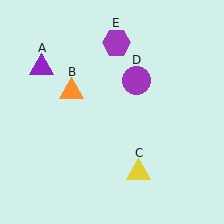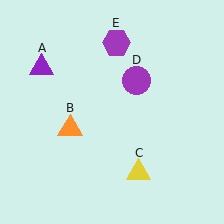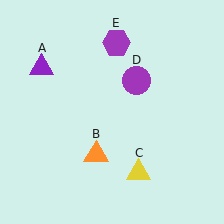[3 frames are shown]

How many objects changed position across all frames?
1 object changed position: orange triangle (object B).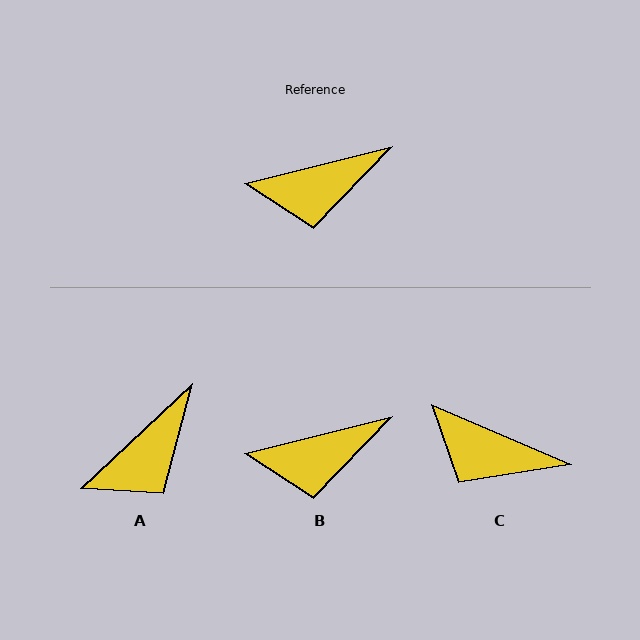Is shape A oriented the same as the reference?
No, it is off by about 29 degrees.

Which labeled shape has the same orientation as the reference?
B.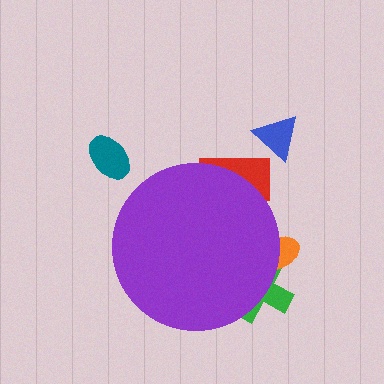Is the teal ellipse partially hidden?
No, the teal ellipse is fully visible.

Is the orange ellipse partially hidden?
Yes, the orange ellipse is partially hidden behind the purple circle.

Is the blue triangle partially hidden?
No, the blue triangle is fully visible.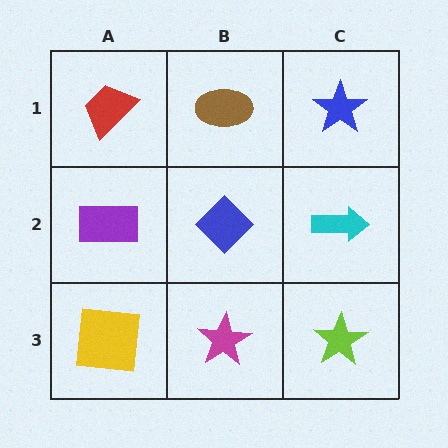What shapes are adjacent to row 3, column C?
A cyan arrow (row 2, column C), a magenta star (row 3, column B).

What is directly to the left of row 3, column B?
A yellow square.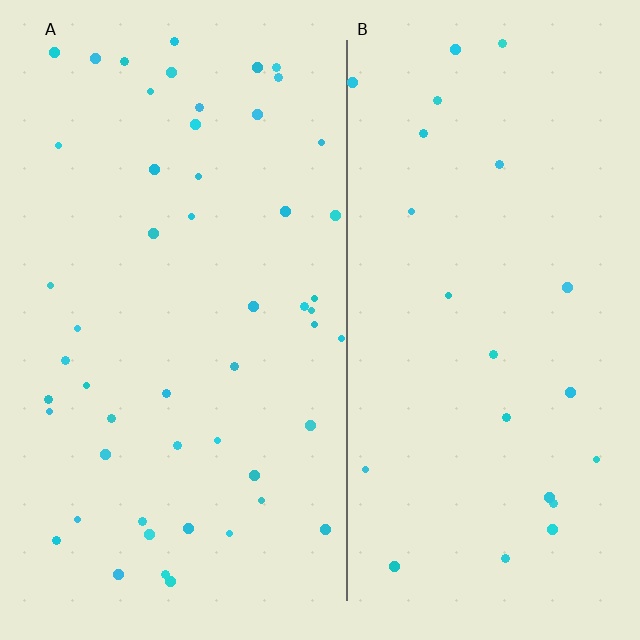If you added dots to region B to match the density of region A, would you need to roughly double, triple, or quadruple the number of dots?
Approximately double.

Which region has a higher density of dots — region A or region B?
A (the left).